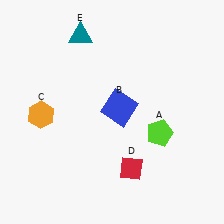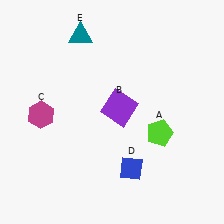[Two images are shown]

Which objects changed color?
B changed from blue to purple. C changed from orange to magenta. D changed from red to blue.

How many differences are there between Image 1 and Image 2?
There are 3 differences between the two images.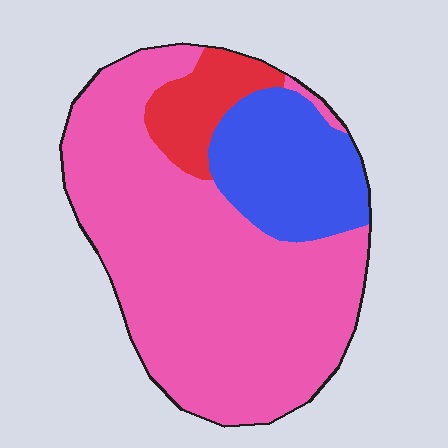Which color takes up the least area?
Red, at roughly 10%.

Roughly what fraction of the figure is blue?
Blue takes up about one fifth (1/5) of the figure.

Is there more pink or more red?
Pink.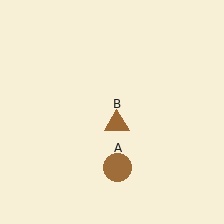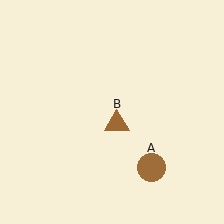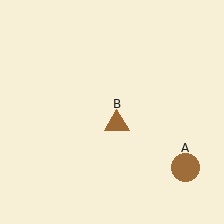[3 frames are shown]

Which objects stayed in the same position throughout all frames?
Brown triangle (object B) remained stationary.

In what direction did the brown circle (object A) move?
The brown circle (object A) moved right.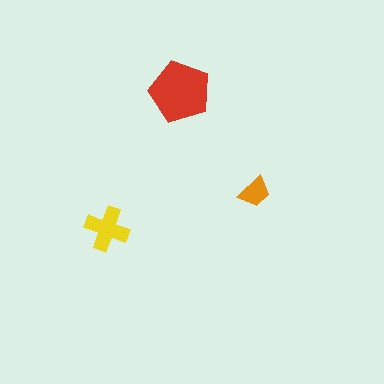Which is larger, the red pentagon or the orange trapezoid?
The red pentagon.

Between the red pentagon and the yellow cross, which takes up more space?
The red pentagon.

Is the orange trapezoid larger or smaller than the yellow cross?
Smaller.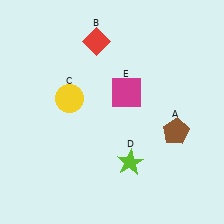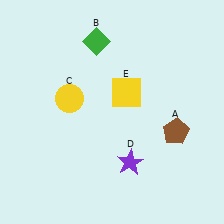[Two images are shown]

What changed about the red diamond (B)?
In Image 1, B is red. In Image 2, it changed to green.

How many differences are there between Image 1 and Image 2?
There are 3 differences between the two images.